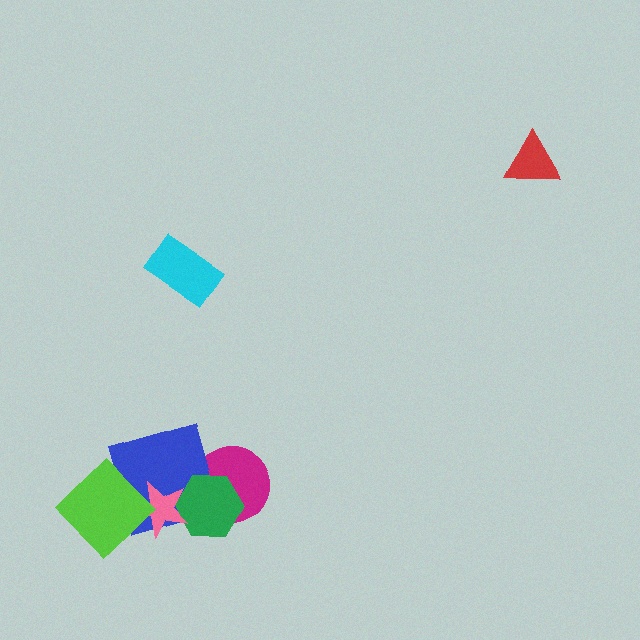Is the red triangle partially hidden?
No, no other shape covers it.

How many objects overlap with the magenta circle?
2 objects overlap with the magenta circle.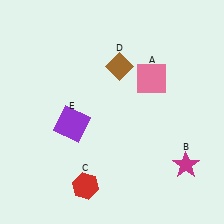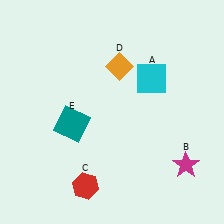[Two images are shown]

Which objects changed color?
A changed from pink to cyan. D changed from brown to orange. E changed from purple to teal.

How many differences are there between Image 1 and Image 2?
There are 3 differences between the two images.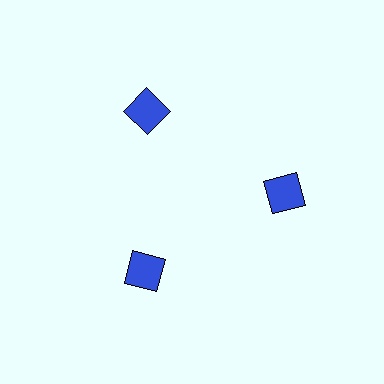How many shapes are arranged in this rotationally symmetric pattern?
There are 3 shapes, arranged in 3 groups of 1.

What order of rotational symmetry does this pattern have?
This pattern has 3-fold rotational symmetry.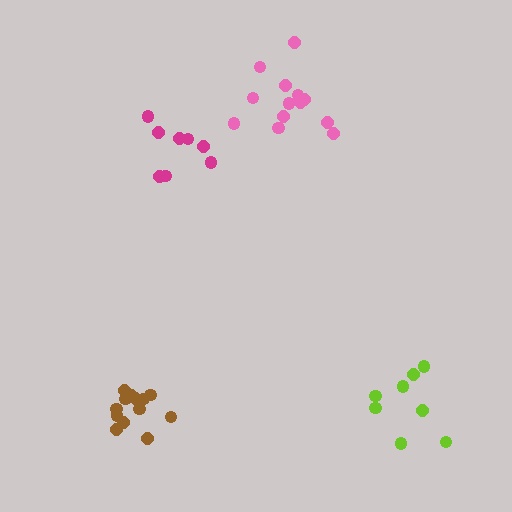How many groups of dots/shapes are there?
There are 4 groups.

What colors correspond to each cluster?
The clusters are colored: magenta, pink, brown, lime.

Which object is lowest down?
The lime cluster is bottommost.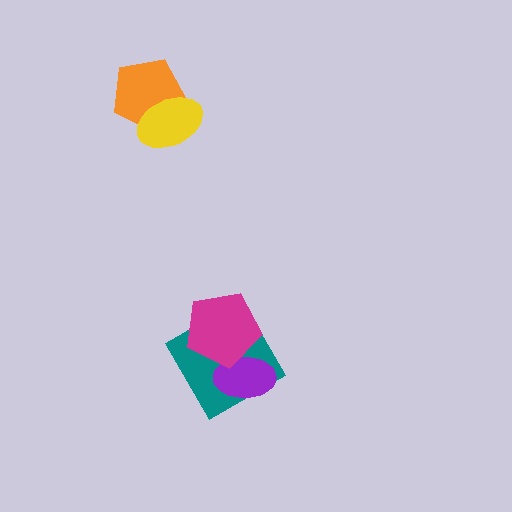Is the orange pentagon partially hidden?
Yes, it is partially covered by another shape.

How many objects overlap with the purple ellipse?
2 objects overlap with the purple ellipse.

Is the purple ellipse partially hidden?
Yes, it is partially covered by another shape.